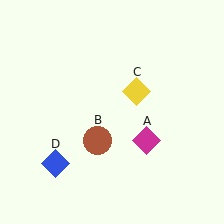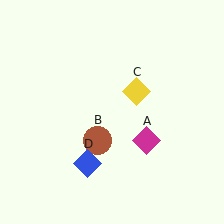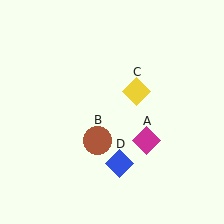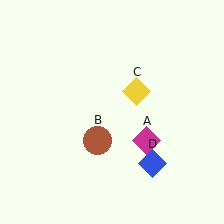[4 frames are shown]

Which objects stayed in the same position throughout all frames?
Magenta diamond (object A) and brown circle (object B) and yellow diamond (object C) remained stationary.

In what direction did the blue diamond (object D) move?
The blue diamond (object D) moved right.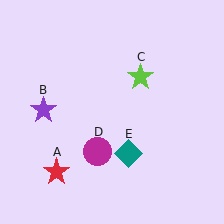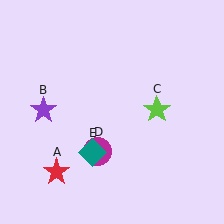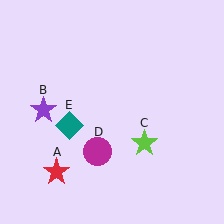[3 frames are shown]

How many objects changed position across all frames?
2 objects changed position: lime star (object C), teal diamond (object E).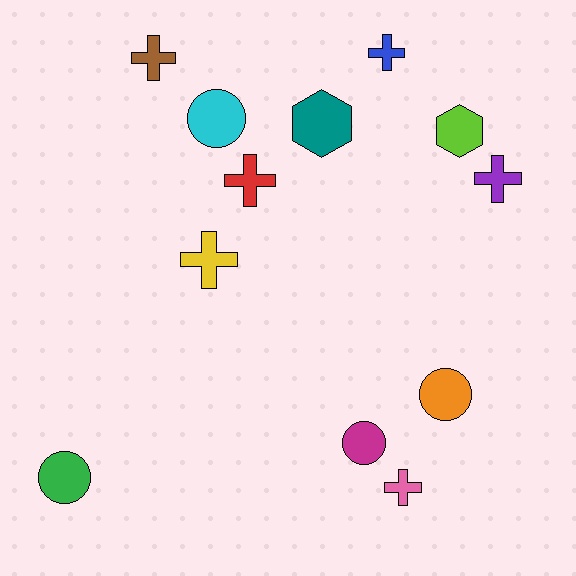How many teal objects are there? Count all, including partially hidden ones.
There is 1 teal object.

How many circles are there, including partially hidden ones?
There are 4 circles.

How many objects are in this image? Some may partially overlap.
There are 12 objects.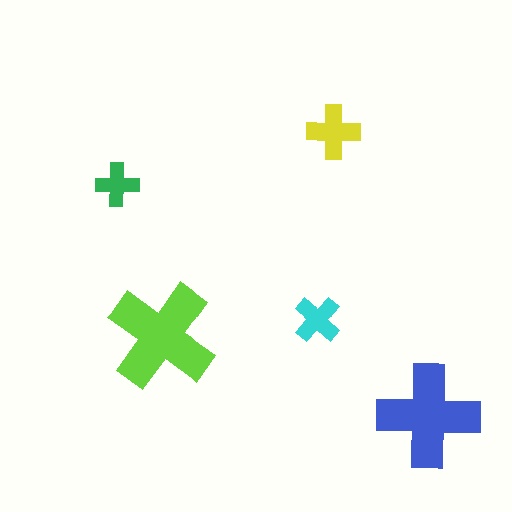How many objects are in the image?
There are 5 objects in the image.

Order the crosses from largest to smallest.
the lime one, the blue one, the yellow one, the cyan one, the green one.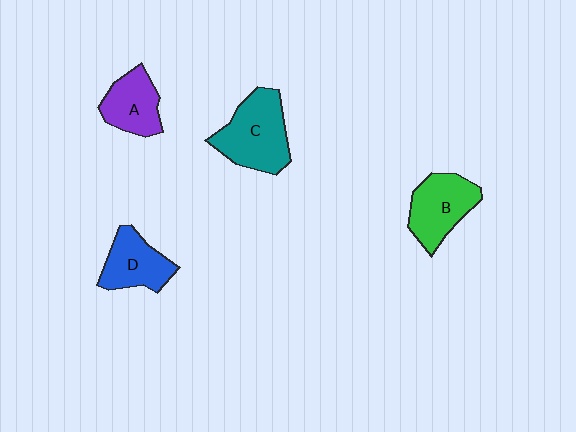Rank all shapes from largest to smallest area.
From largest to smallest: C (teal), B (green), D (blue), A (purple).